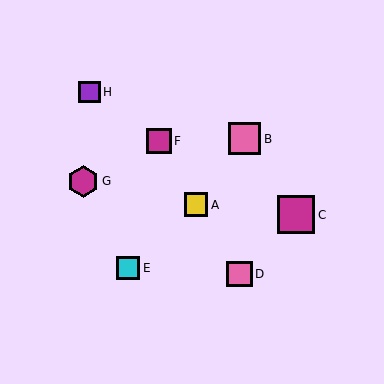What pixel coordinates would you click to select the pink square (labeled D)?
Click at (239, 274) to select the pink square D.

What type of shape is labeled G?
Shape G is a magenta hexagon.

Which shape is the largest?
The magenta square (labeled C) is the largest.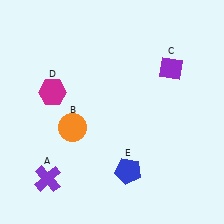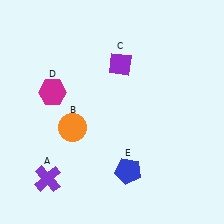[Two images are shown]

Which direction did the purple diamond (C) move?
The purple diamond (C) moved left.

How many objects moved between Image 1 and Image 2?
1 object moved between the two images.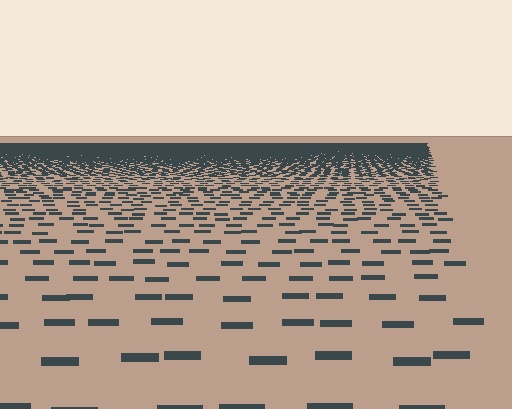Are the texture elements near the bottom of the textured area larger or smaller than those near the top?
Larger. Near the bottom, elements are closer to the viewer and appear at a bigger on-screen size.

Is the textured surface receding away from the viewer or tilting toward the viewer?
The surface is receding away from the viewer. Texture elements get smaller and denser toward the top.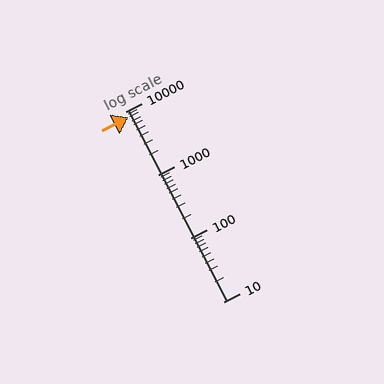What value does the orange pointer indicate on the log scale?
The pointer indicates approximately 8000.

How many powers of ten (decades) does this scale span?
The scale spans 3 decades, from 10 to 10000.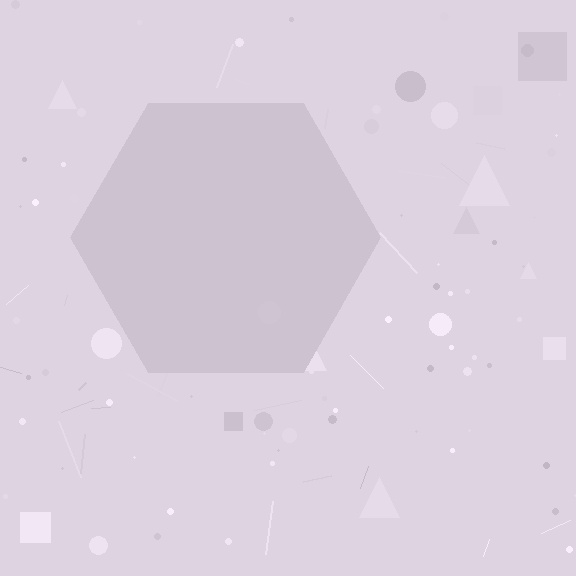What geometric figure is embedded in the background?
A hexagon is embedded in the background.